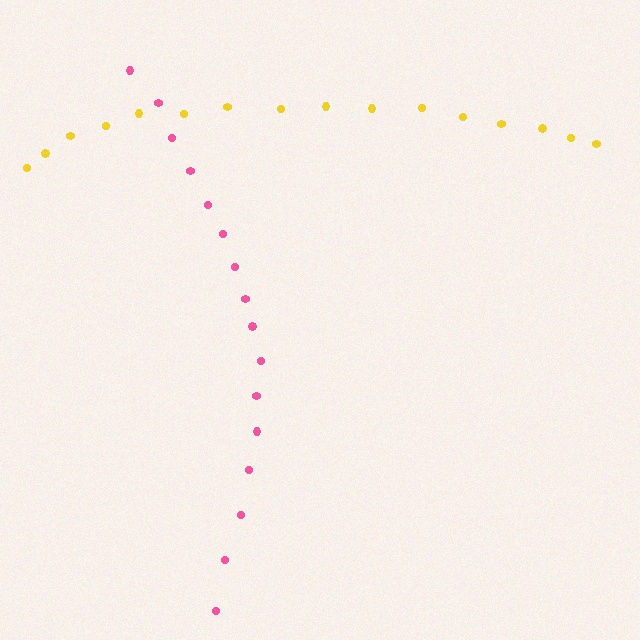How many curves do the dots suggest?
There are 2 distinct paths.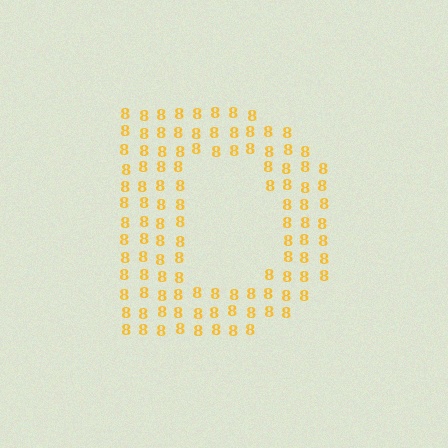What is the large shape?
The large shape is the letter D.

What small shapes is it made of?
It is made of small digit 8's.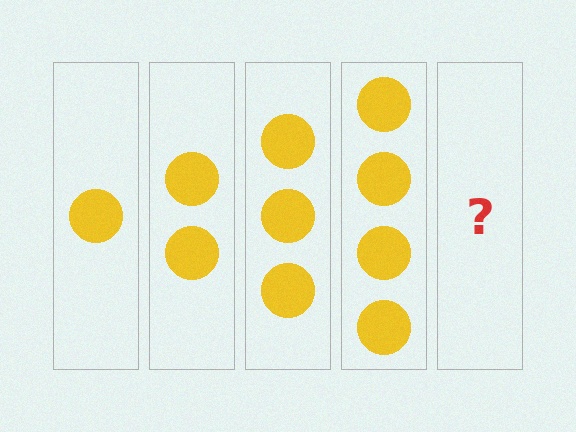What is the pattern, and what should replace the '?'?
The pattern is that each step adds one more circle. The '?' should be 5 circles.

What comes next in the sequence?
The next element should be 5 circles.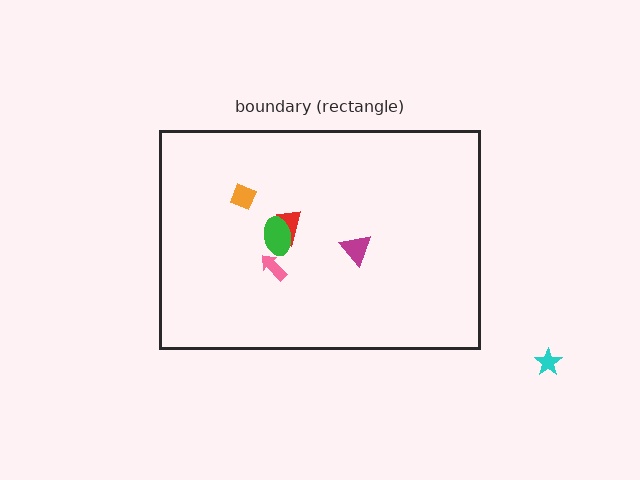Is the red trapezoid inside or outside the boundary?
Inside.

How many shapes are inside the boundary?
5 inside, 1 outside.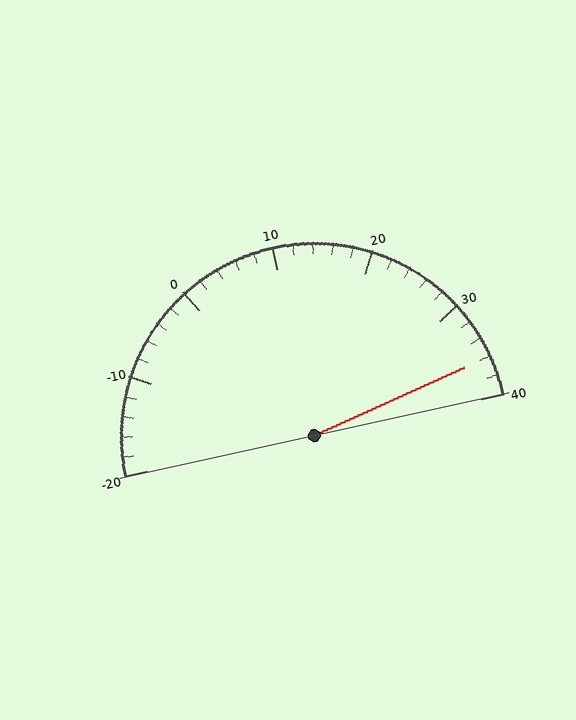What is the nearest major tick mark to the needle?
The nearest major tick mark is 40.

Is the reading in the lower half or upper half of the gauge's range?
The reading is in the upper half of the range (-20 to 40).